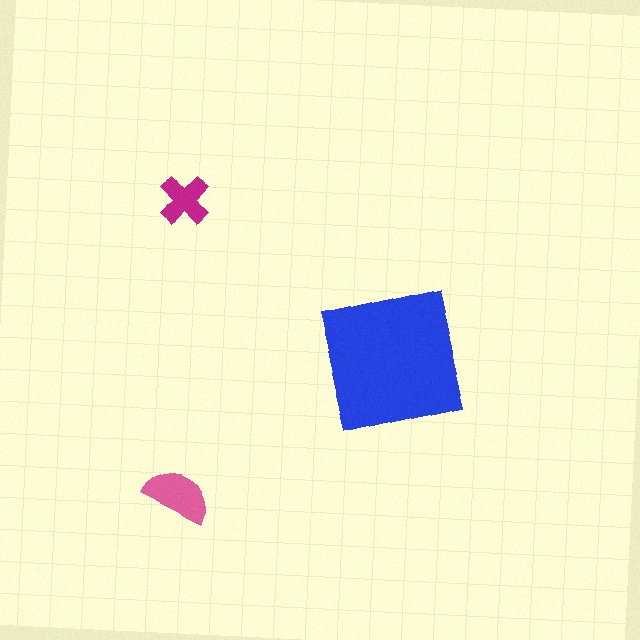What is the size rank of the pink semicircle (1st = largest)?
2nd.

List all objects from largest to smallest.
The blue square, the pink semicircle, the magenta cross.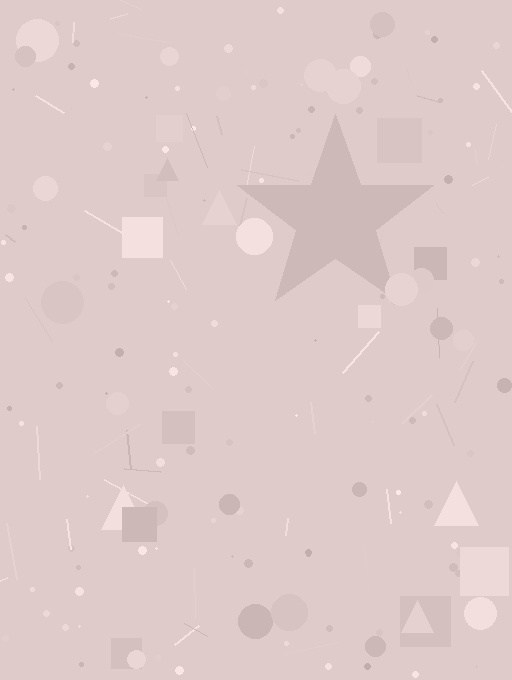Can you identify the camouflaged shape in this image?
The camouflaged shape is a star.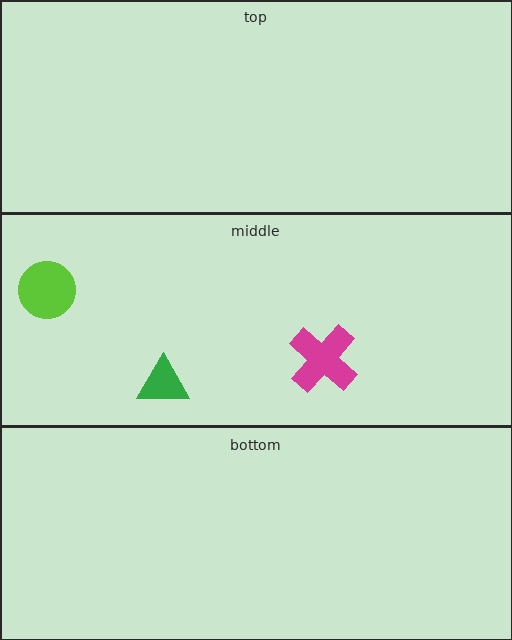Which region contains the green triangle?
The middle region.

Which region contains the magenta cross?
The middle region.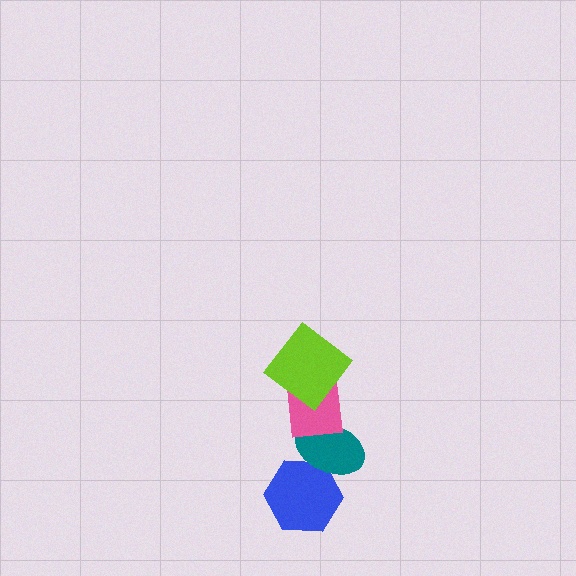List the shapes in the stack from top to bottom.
From top to bottom: the lime diamond, the pink square, the teal ellipse, the blue hexagon.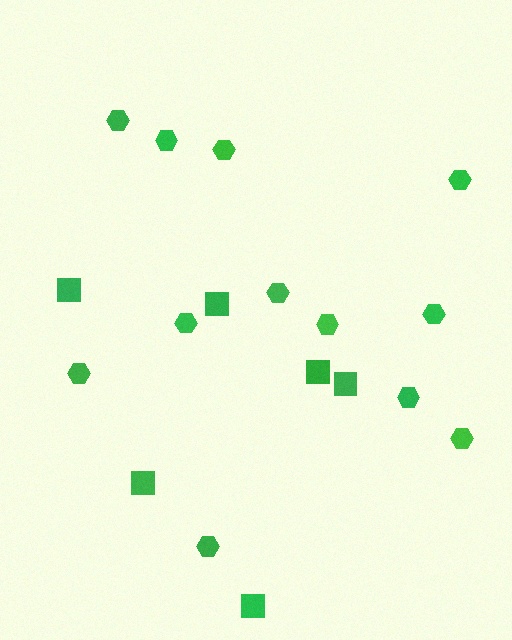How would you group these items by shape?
There are 2 groups: one group of hexagons (12) and one group of squares (6).